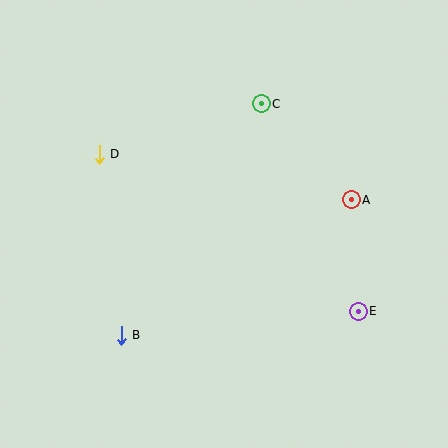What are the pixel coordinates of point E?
Point E is at (358, 311).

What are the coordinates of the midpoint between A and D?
The midpoint between A and D is at (225, 177).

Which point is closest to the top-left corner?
Point D is closest to the top-left corner.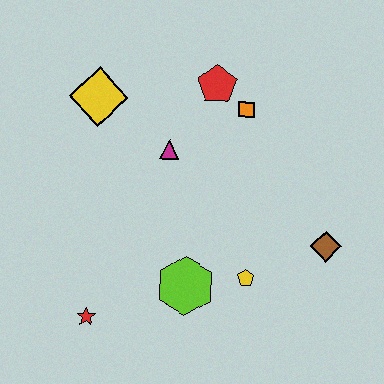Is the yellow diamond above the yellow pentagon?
Yes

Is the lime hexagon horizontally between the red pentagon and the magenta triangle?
Yes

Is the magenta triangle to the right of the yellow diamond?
Yes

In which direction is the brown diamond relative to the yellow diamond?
The brown diamond is to the right of the yellow diamond.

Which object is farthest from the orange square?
The red star is farthest from the orange square.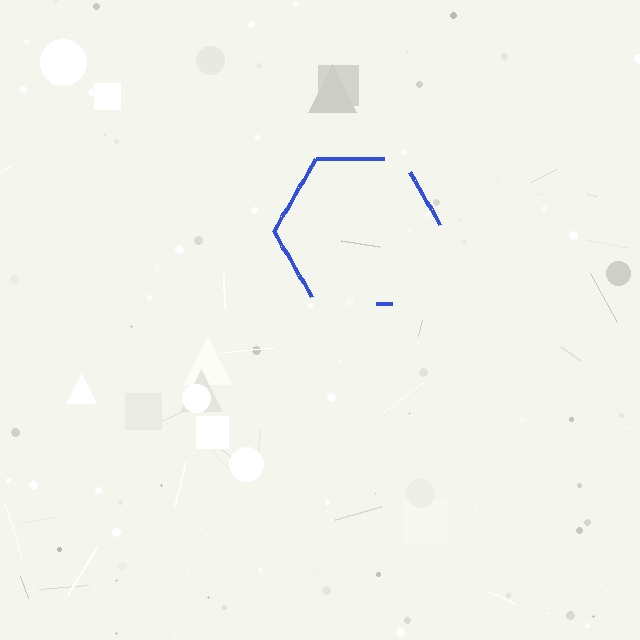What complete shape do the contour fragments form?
The contour fragments form a hexagon.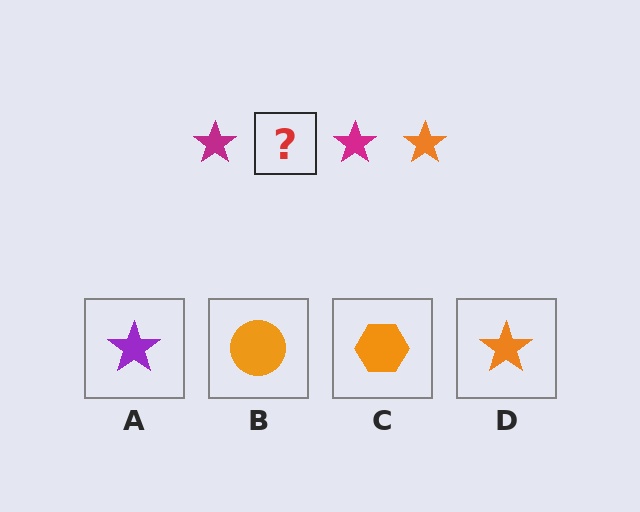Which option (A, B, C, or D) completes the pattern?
D.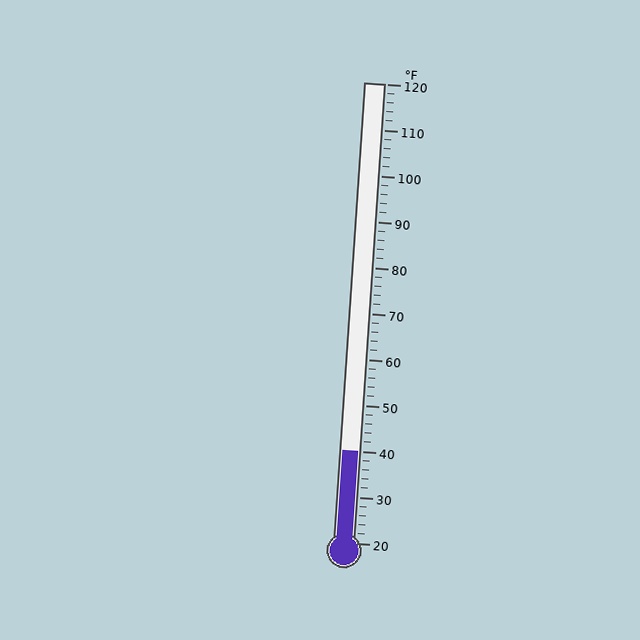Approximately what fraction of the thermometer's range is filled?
The thermometer is filled to approximately 20% of its range.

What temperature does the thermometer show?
The thermometer shows approximately 40°F.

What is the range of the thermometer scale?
The thermometer scale ranges from 20°F to 120°F.